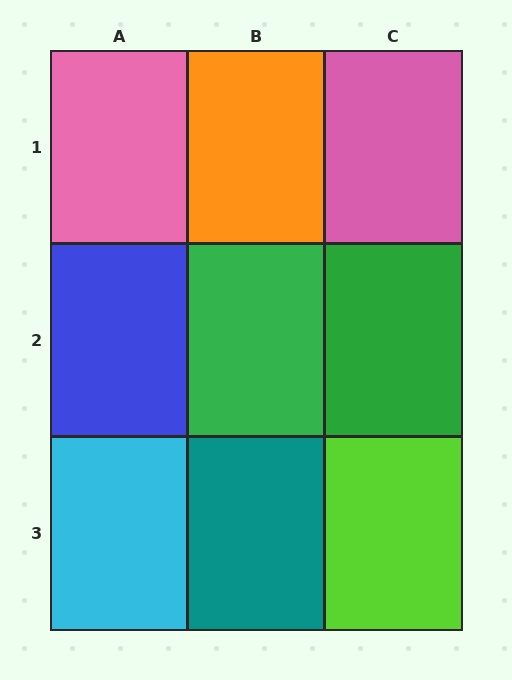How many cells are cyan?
1 cell is cyan.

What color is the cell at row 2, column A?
Blue.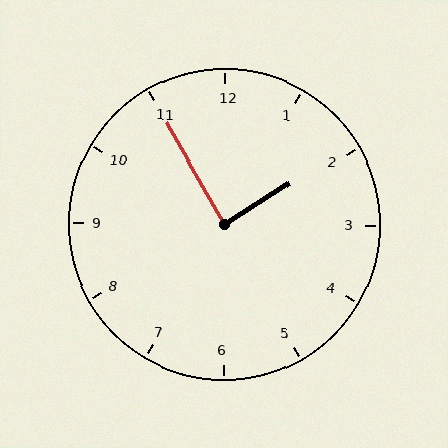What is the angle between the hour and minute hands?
Approximately 88 degrees.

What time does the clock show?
1:55.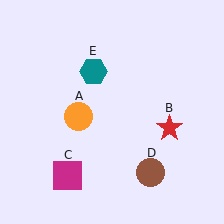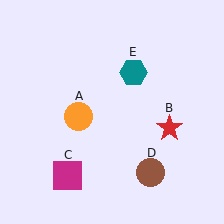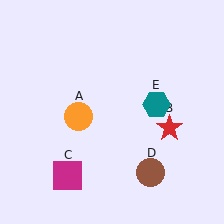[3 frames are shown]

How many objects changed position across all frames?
1 object changed position: teal hexagon (object E).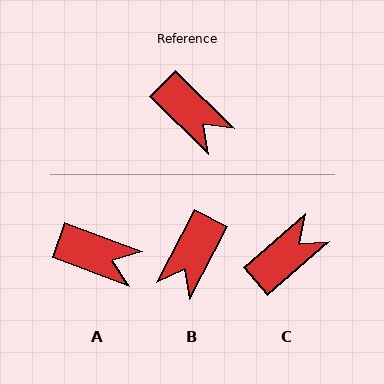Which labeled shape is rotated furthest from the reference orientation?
C, about 86 degrees away.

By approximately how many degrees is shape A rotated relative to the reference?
Approximately 25 degrees counter-clockwise.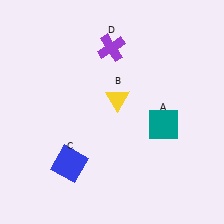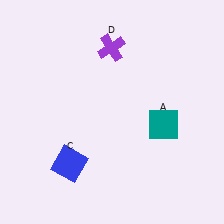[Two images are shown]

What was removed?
The yellow triangle (B) was removed in Image 2.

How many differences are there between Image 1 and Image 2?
There is 1 difference between the two images.